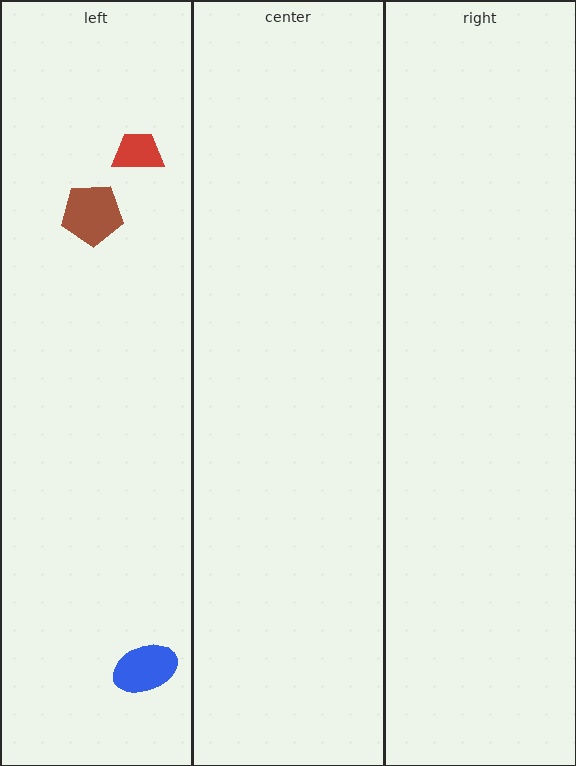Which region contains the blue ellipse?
The left region.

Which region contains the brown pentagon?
The left region.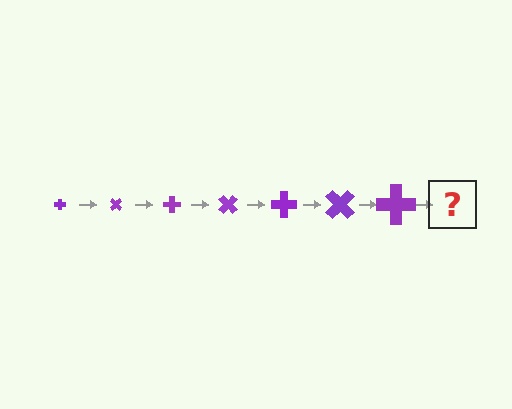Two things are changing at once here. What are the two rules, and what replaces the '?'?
The two rules are that the cross grows larger each step and it rotates 45 degrees each step. The '?' should be a cross, larger than the previous one and rotated 315 degrees from the start.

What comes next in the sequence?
The next element should be a cross, larger than the previous one and rotated 315 degrees from the start.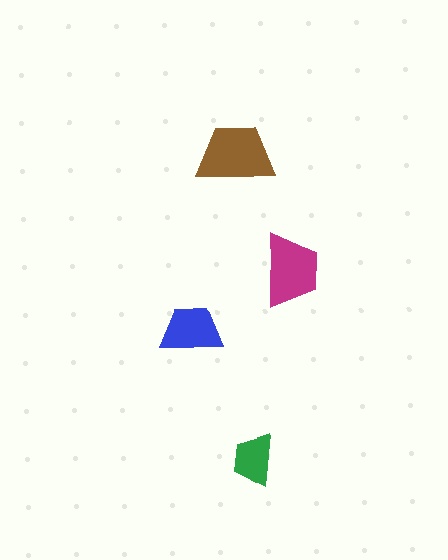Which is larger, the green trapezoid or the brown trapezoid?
The brown one.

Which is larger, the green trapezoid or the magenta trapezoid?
The magenta one.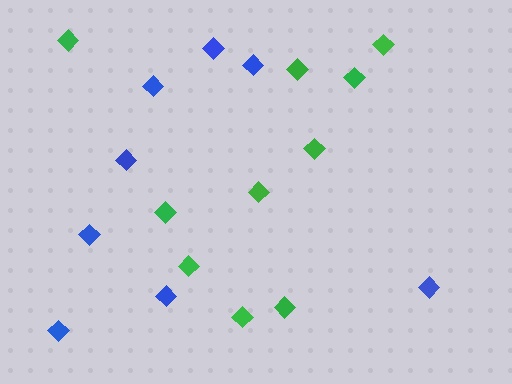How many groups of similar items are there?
There are 2 groups: one group of blue diamonds (8) and one group of green diamonds (10).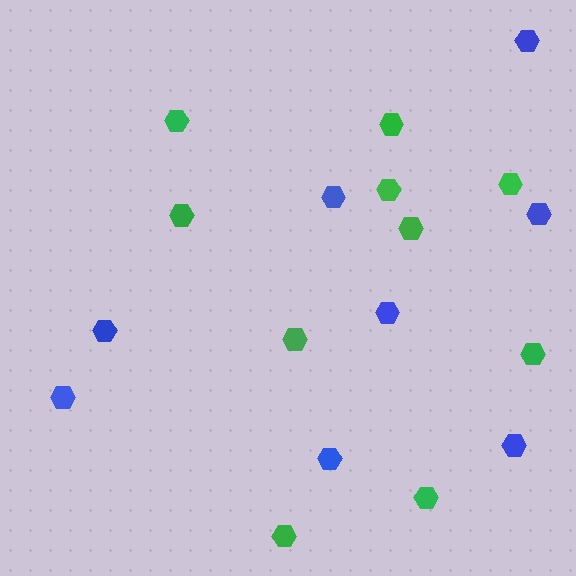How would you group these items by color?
There are 2 groups: one group of blue hexagons (8) and one group of green hexagons (10).